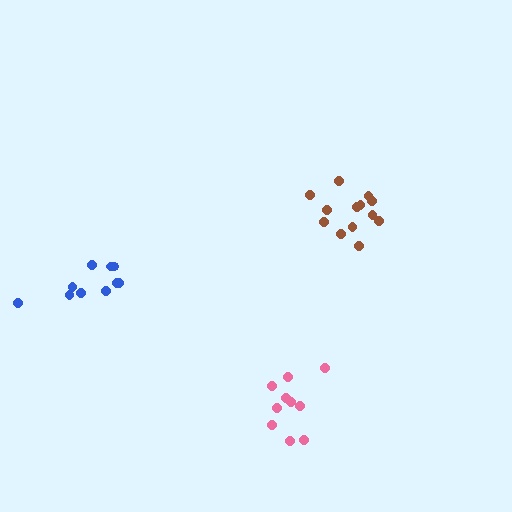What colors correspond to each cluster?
The clusters are colored: brown, blue, pink.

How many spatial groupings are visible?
There are 3 spatial groupings.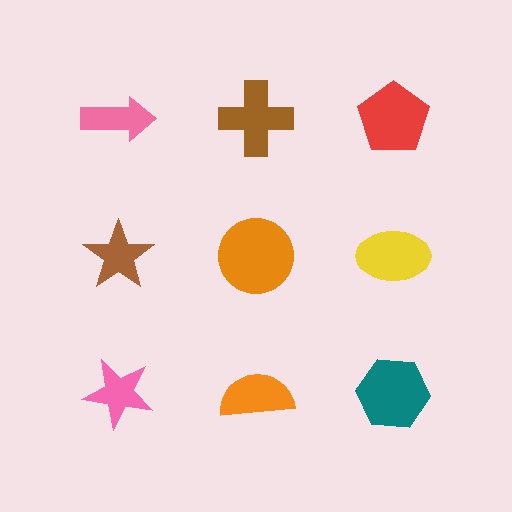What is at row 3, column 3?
A teal hexagon.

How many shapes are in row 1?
3 shapes.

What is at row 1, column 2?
A brown cross.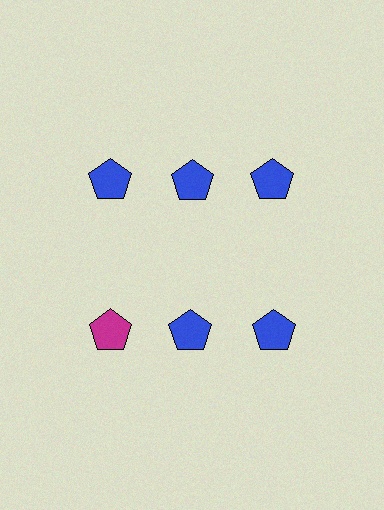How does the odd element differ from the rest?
It has a different color: magenta instead of blue.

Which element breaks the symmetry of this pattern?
The magenta pentagon in the second row, leftmost column breaks the symmetry. All other shapes are blue pentagons.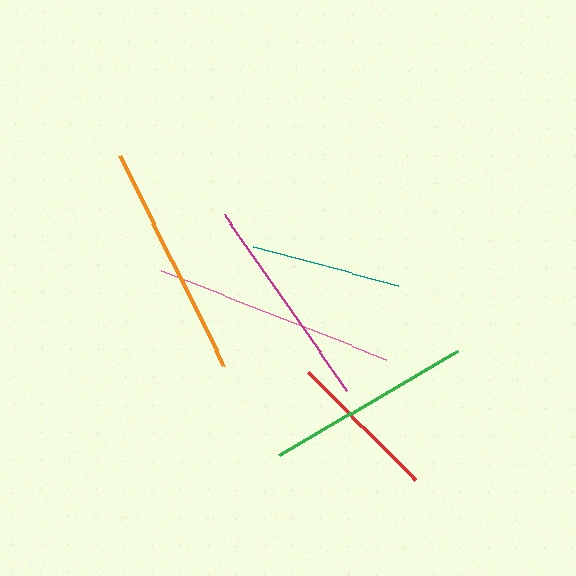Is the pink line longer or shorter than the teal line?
The pink line is longer than the teal line.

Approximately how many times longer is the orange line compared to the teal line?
The orange line is approximately 1.6 times the length of the teal line.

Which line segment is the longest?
The pink line is the longest at approximately 242 pixels.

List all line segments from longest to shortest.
From longest to shortest: pink, orange, magenta, green, red, teal.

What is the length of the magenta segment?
The magenta segment is approximately 215 pixels long.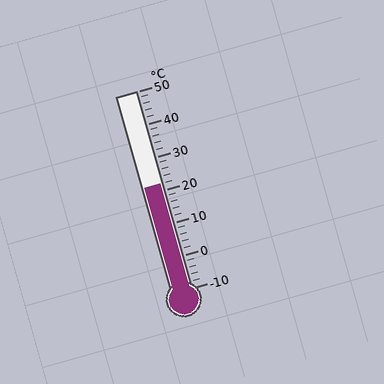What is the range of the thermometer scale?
The thermometer scale ranges from -10°C to 50°C.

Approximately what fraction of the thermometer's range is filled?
The thermometer is filled to approximately 55% of its range.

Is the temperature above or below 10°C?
The temperature is above 10°C.